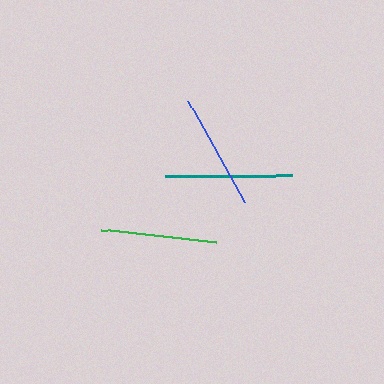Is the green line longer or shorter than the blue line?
The green line is longer than the blue line.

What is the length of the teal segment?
The teal segment is approximately 127 pixels long.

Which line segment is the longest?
The teal line is the longest at approximately 127 pixels.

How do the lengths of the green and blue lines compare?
The green and blue lines are approximately the same length.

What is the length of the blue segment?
The blue segment is approximately 116 pixels long.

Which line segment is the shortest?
The blue line is the shortest at approximately 116 pixels.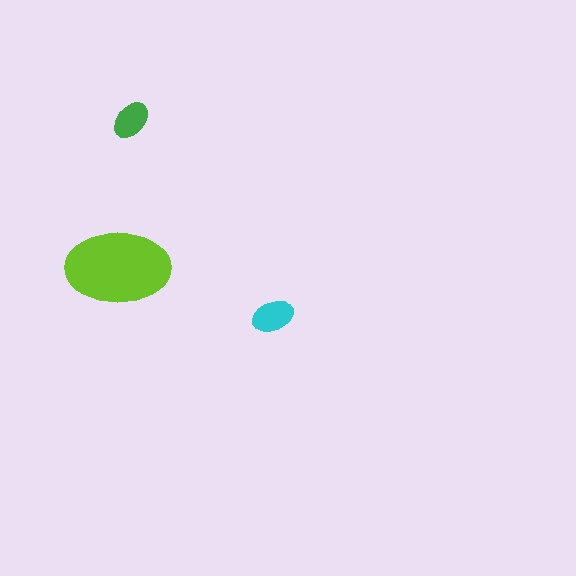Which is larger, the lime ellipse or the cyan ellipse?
The lime one.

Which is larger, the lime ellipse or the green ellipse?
The lime one.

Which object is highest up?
The green ellipse is topmost.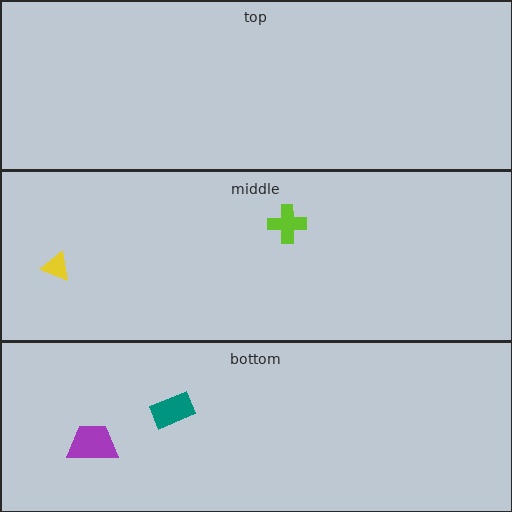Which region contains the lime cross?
The middle region.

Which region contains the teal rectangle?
The bottom region.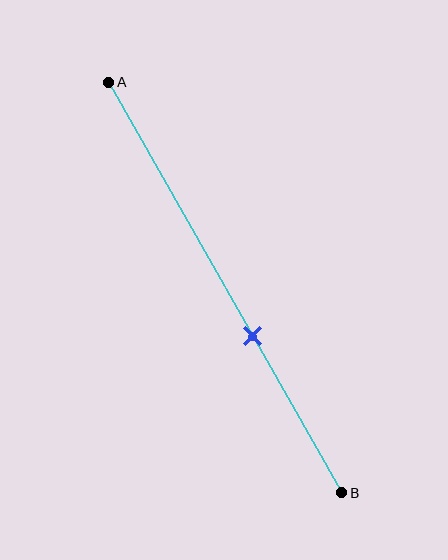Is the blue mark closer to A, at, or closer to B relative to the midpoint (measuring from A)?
The blue mark is closer to point B than the midpoint of segment AB.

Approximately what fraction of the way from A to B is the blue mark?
The blue mark is approximately 60% of the way from A to B.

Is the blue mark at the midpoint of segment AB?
No, the mark is at about 60% from A, not at the 50% midpoint.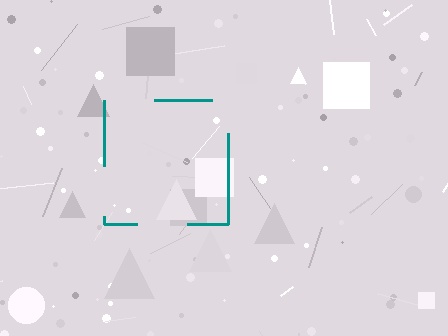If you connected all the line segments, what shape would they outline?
They would outline a square.